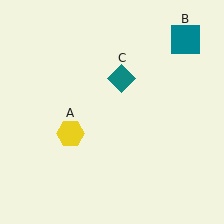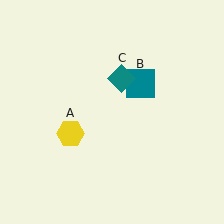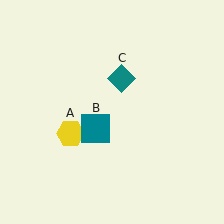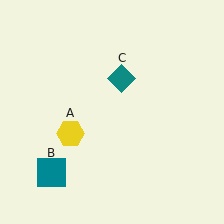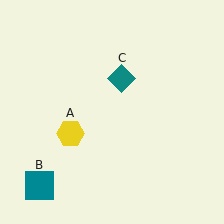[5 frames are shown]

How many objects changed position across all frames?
1 object changed position: teal square (object B).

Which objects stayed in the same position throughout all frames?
Yellow hexagon (object A) and teal diamond (object C) remained stationary.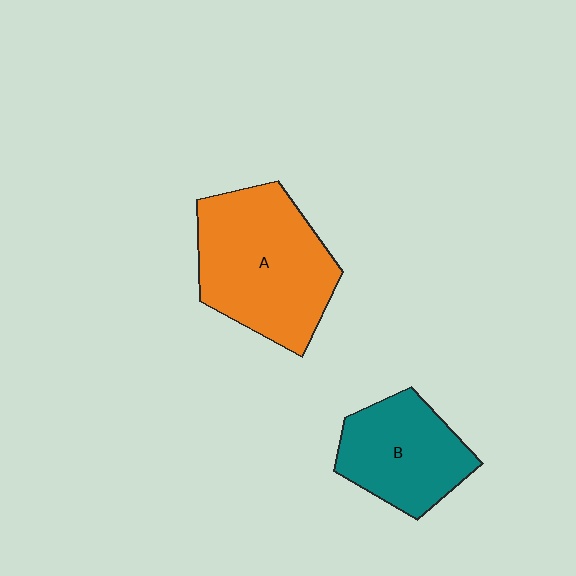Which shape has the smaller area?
Shape B (teal).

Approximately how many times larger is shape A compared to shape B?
Approximately 1.5 times.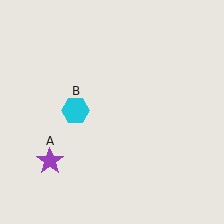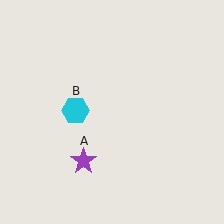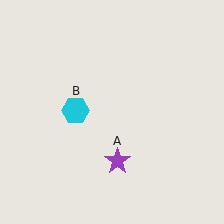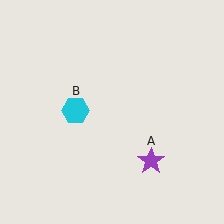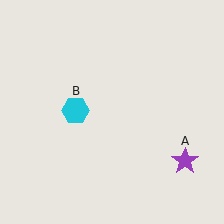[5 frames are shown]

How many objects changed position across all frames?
1 object changed position: purple star (object A).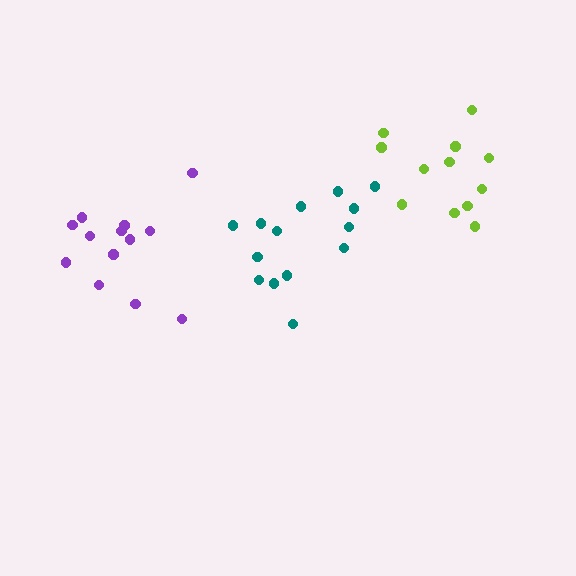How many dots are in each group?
Group 1: 12 dots, Group 2: 14 dots, Group 3: 13 dots (39 total).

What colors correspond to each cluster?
The clusters are colored: lime, teal, purple.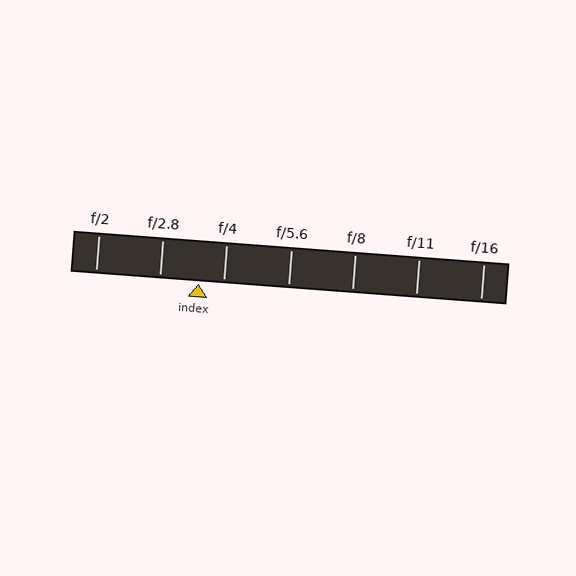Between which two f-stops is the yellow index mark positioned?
The index mark is between f/2.8 and f/4.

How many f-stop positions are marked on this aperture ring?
There are 7 f-stop positions marked.